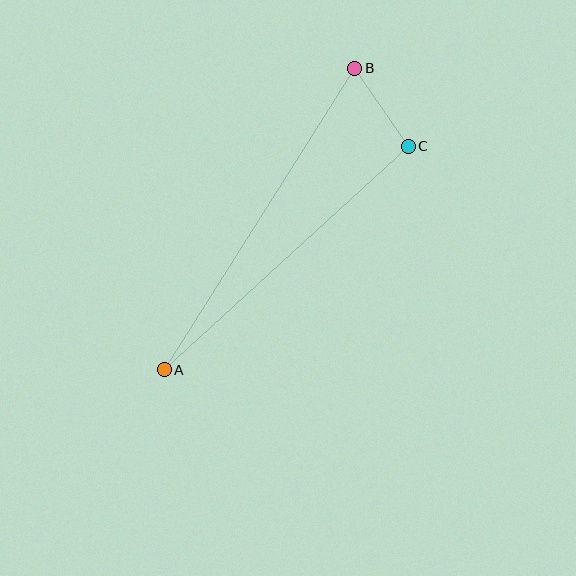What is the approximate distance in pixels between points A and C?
The distance between A and C is approximately 331 pixels.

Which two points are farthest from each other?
Points A and B are farthest from each other.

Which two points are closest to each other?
Points B and C are closest to each other.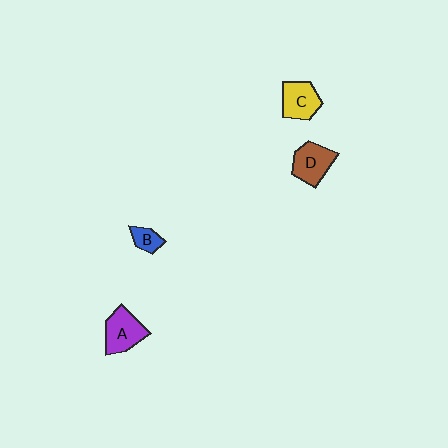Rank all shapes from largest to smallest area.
From largest to smallest: A (purple), D (brown), C (yellow), B (blue).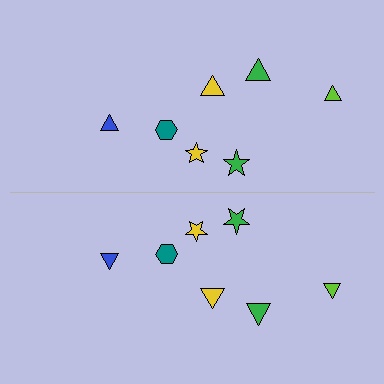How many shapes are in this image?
There are 14 shapes in this image.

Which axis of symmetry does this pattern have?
The pattern has a horizontal axis of symmetry running through the center of the image.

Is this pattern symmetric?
Yes, this pattern has bilateral (reflection) symmetry.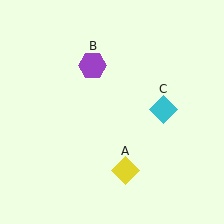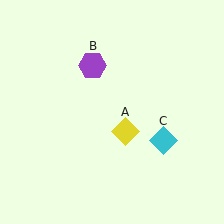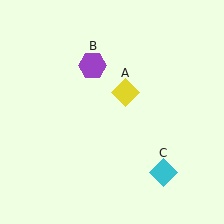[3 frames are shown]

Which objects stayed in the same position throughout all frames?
Purple hexagon (object B) remained stationary.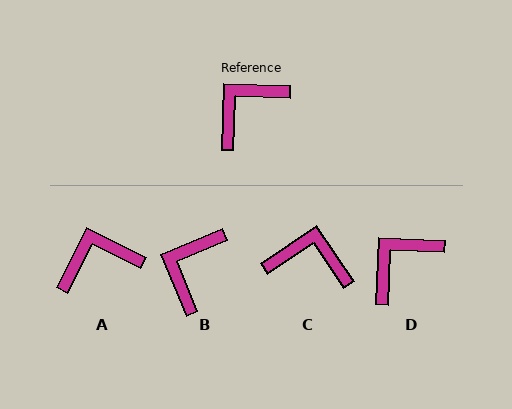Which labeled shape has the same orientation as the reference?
D.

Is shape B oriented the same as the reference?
No, it is off by about 24 degrees.